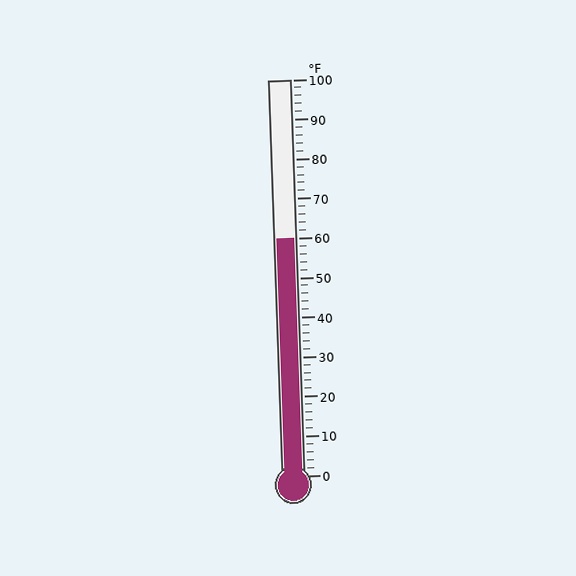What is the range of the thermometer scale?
The thermometer scale ranges from 0°F to 100°F.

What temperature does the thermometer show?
The thermometer shows approximately 60°F.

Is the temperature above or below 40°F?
The temperature is above 40°F.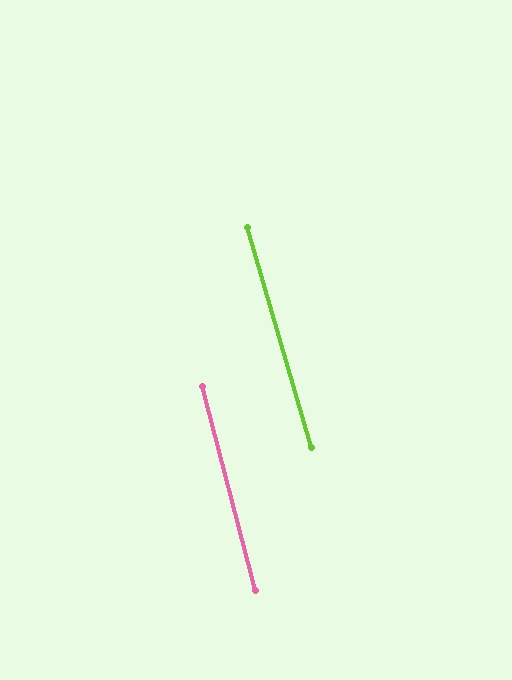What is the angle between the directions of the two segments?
Approximately 1 degree.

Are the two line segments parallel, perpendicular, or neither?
Parallel — their directions differ by only 1.4°.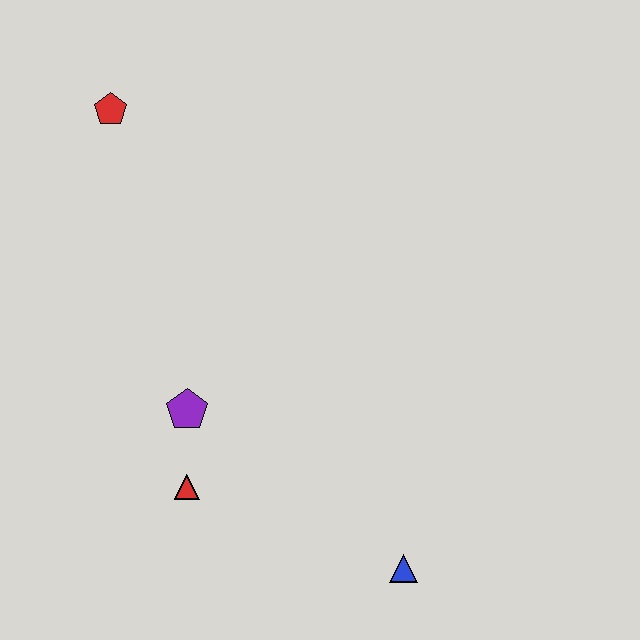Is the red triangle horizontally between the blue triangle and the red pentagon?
Yes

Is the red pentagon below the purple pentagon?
No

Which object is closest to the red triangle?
The purple pentagon is closest to the red triangle.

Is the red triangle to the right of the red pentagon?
Yes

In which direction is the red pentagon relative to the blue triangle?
The red pentagon is above the blue triangle.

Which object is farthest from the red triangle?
The red pentagon is farthest from the red triangle.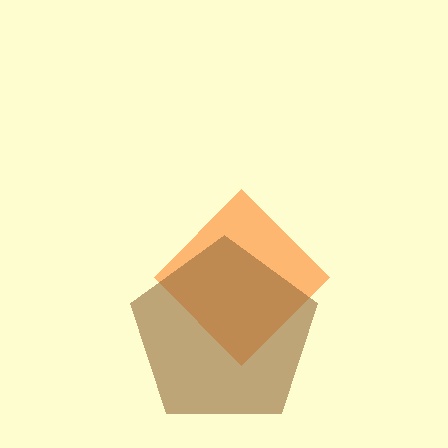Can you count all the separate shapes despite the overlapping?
Yes, there are 2 separate shapes.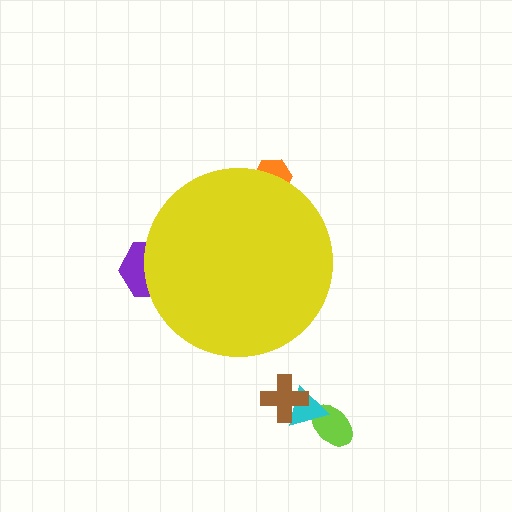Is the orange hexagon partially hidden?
Yes, the orange hexagon is partially hidden behind the yellow circle.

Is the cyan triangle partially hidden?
No, the cyan triangle is fully visible.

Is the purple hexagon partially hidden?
Yes, the purple hexagon is partially hidden behind the yellow circle.